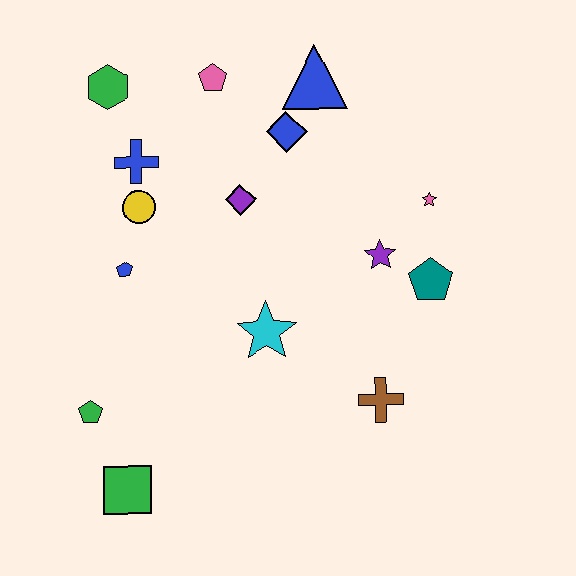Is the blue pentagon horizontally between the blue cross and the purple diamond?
No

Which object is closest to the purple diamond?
The blue diamond is closest to the purple diamond.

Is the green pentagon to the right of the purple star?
No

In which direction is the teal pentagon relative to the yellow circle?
The teal pentagon is to the right of the yellow circle.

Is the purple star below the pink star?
Yes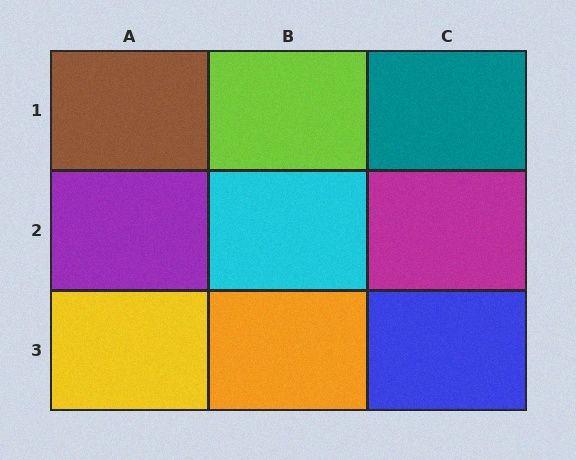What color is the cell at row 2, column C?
Magenta.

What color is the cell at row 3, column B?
Orange.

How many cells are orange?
1 cell is orange.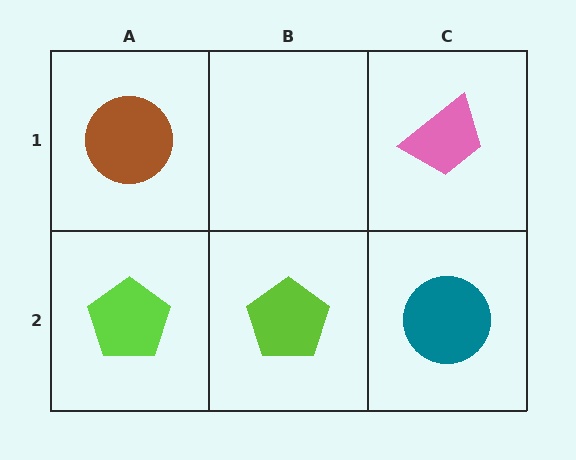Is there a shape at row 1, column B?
No, that cell is empty.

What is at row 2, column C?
A teal circle.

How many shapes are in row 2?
3 shapes.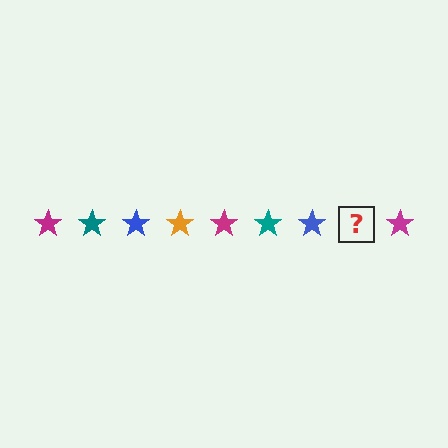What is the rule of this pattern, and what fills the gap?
The rule is that the pattern cycles through magenta, teal, blue, orange stars. The gap should be filled with an orange star.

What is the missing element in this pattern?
The missing element is an orange star.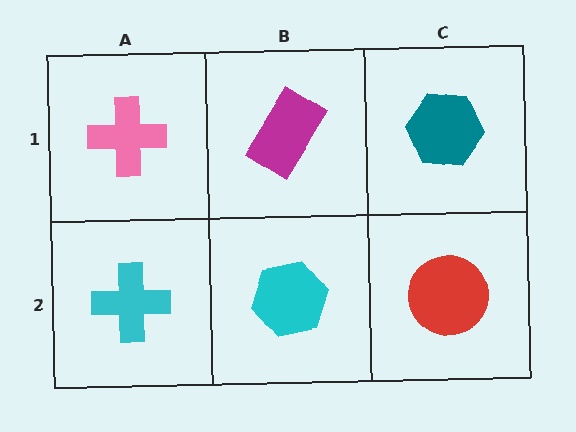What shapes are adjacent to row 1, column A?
A cyan cross (row 2, column A), a magenta rectangle (row 1, column B).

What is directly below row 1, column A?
A cyan cross.